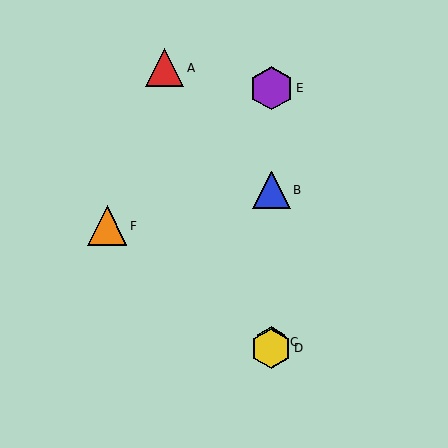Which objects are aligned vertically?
Objects B, C, D, E are aligned vertically.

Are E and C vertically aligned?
Yes, both are at x≈271.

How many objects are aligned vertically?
4 objects (B, C, D, E) are aligned vertically.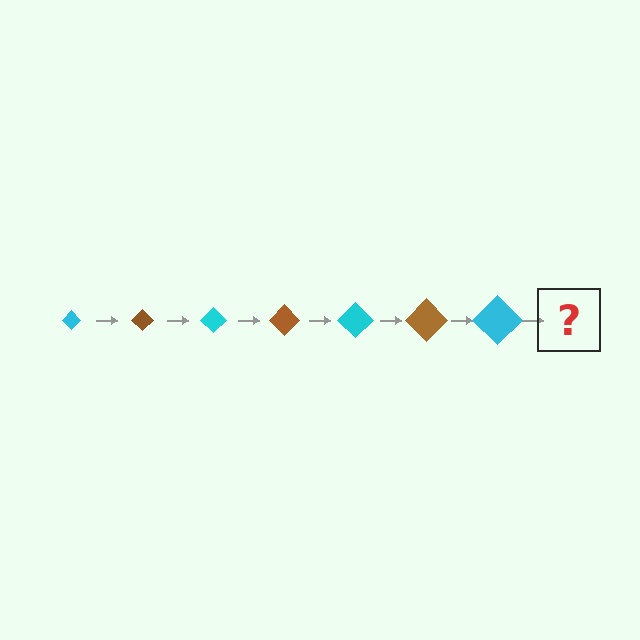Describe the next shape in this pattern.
It should be a brown diamond, larger than the previous one.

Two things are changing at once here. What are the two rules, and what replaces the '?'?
The two rules are that the diamond grows larger each step and the color cycles through cyan and brown. The '?' should be a brown diamond, larger than the previous one.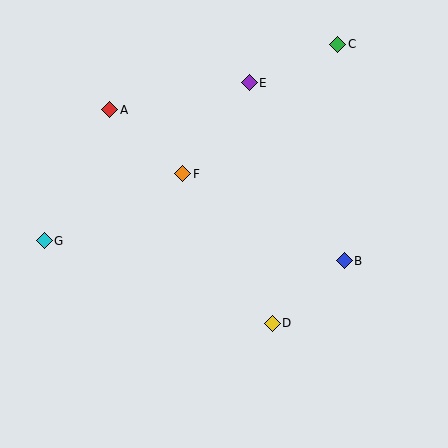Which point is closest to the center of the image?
Point F at (183, 174) is closest to the center.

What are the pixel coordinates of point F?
Point F is at (183, 174).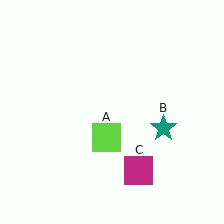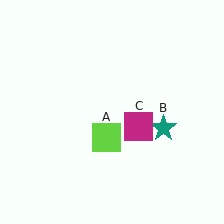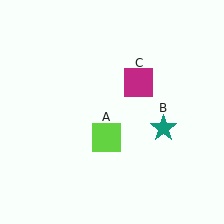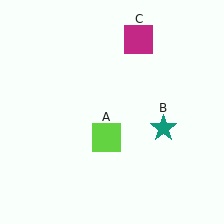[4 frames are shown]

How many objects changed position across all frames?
1 object changed position: magenta square (object C).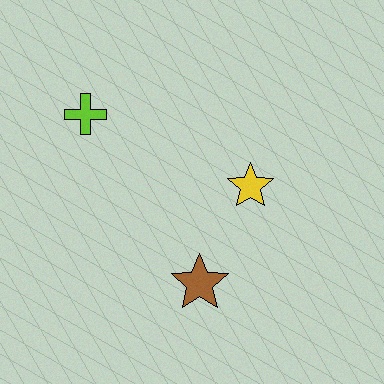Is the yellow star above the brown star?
Yes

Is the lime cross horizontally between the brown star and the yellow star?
No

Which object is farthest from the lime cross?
The brown star is farthest from the lime cross.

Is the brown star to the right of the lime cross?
Yes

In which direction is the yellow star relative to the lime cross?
The yellow star is to the right of the lime cross.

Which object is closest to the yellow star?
The brown star is closest to the yellow star.